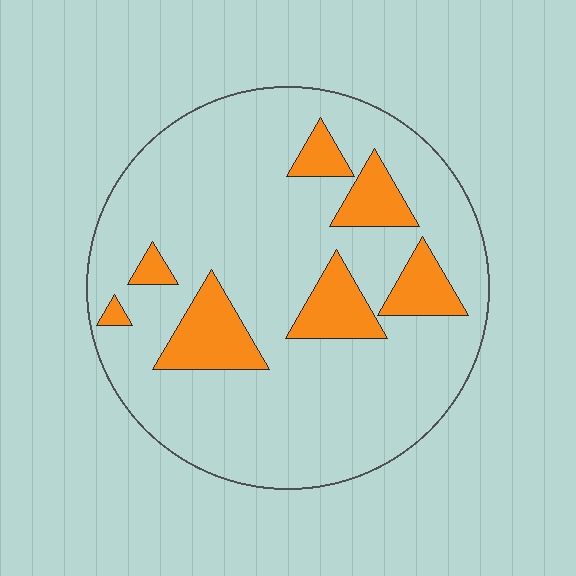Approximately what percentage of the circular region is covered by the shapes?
Approximately 15%.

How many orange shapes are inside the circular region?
7.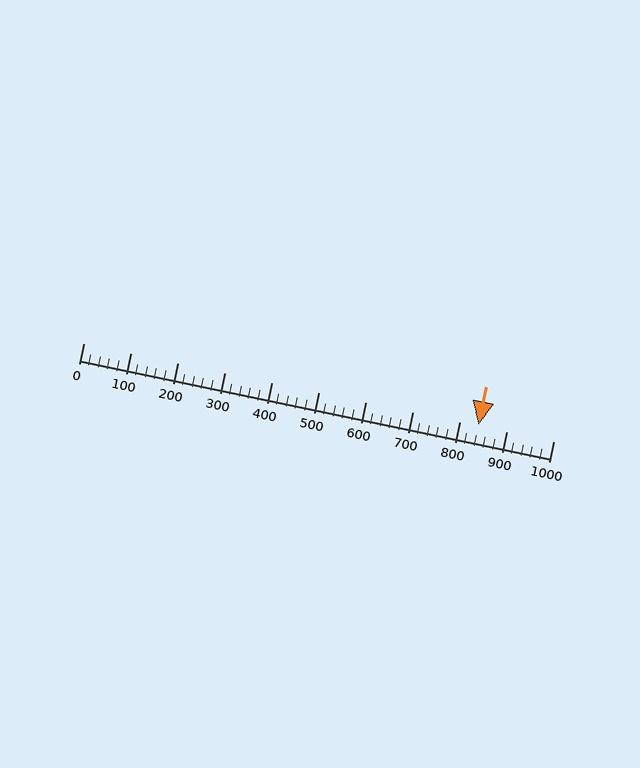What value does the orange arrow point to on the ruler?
The orange arrow points to approximately 840.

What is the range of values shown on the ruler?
The ruler shows values from 0 to 1000.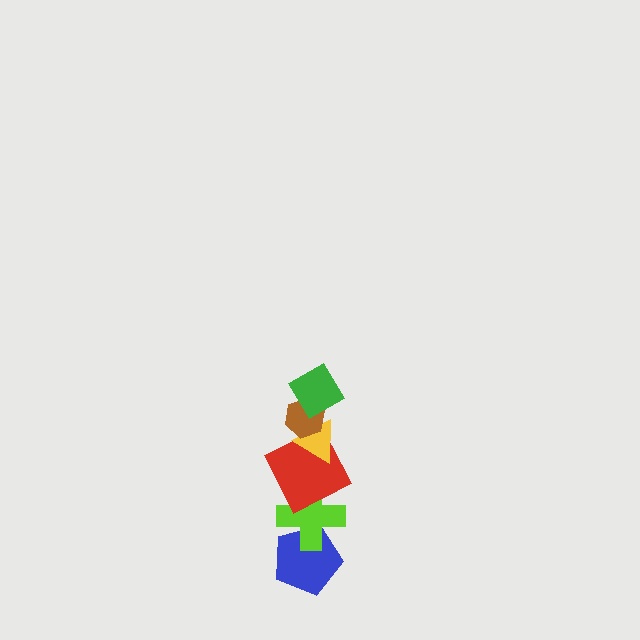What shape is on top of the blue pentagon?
The lime cross is on top of the blue pentagon.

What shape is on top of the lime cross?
The red square is on top of the lime cross.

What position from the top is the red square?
The red square is 4th from the top.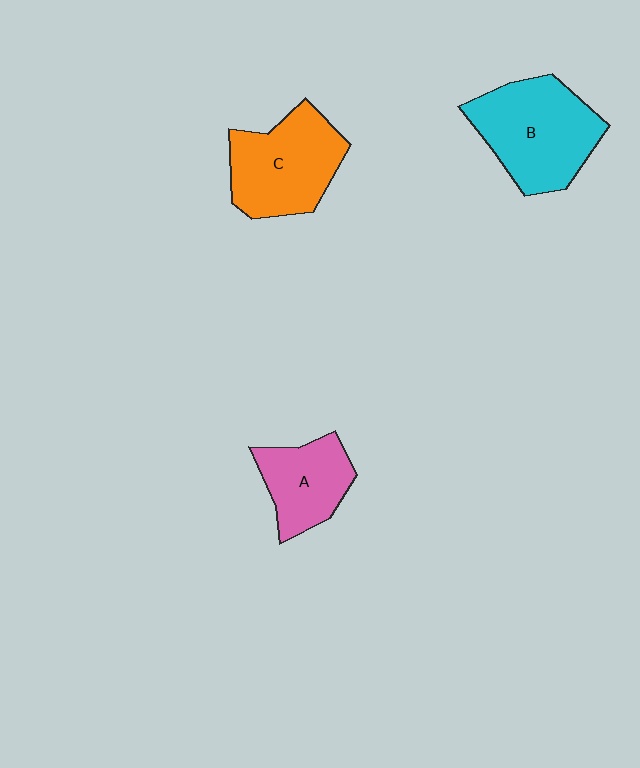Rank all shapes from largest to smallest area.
From largest to smallest: B (cyan), C (orange), A (pink).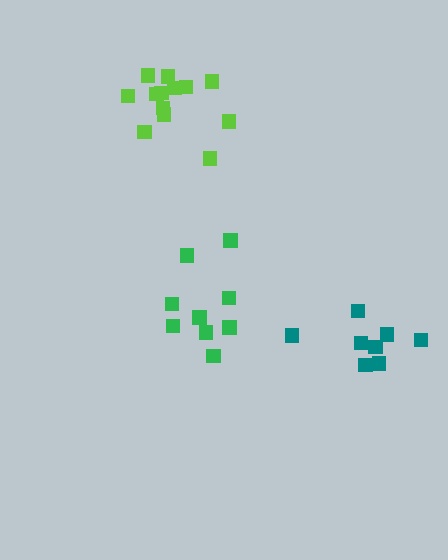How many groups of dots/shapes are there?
There are 3 groups.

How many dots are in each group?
Group 1: 9 dots, Group 2: 13 dots, Group 3: 8 dots (30 total).